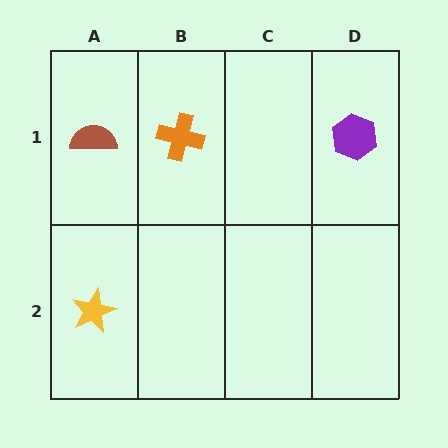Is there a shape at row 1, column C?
No, that cell is empty.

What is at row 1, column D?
A purple hexagon.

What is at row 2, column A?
A yellow star.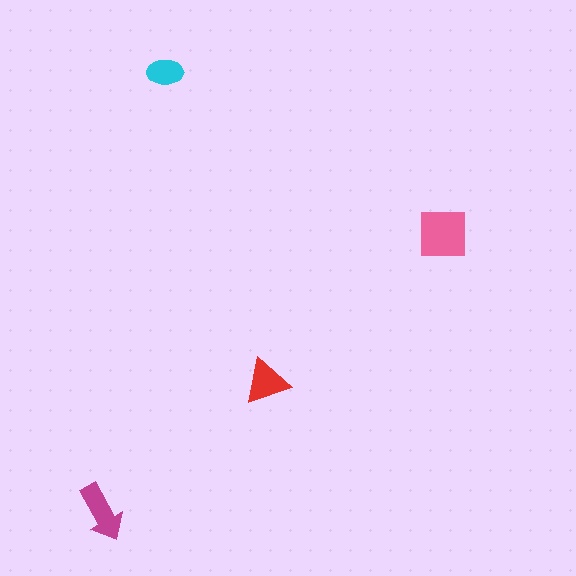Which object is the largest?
The pink square.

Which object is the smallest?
The cyan ellipse.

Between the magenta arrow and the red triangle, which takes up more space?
The magenta arrow.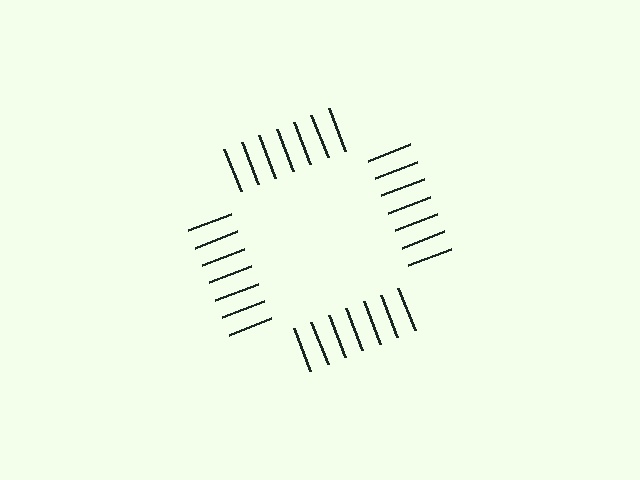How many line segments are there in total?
28 — 7 along each of the 4 edges.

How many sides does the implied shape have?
4 sides — the line-ends trace a square.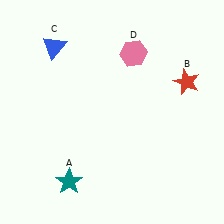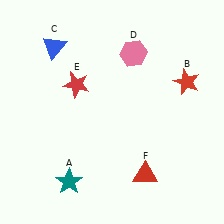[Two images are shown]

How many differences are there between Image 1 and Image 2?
There are 2 differences between the two images.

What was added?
A red star (E), a red triangle (F) were added in Image 2.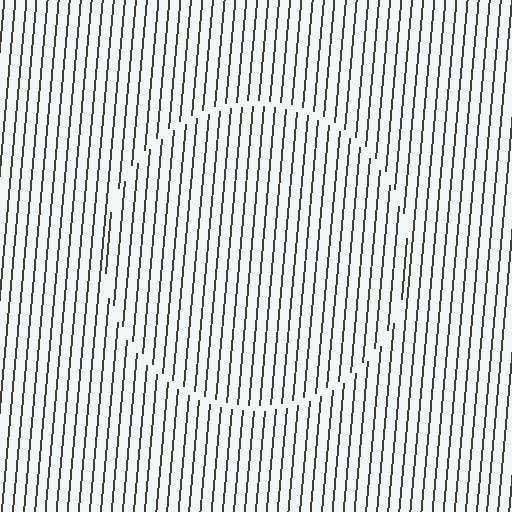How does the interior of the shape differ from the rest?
The interior of the shape contains the same grating, shifted by half a period — the contour is defined by the phase discontinuity where line-ends from the inner and outer gratings abut.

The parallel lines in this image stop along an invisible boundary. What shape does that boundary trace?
An illusory circle. The interior of the shape contains the same grating, shifted by half a period — the contour is defined by the phase discontinuity where line-ends from the inner and outer gratings abut.